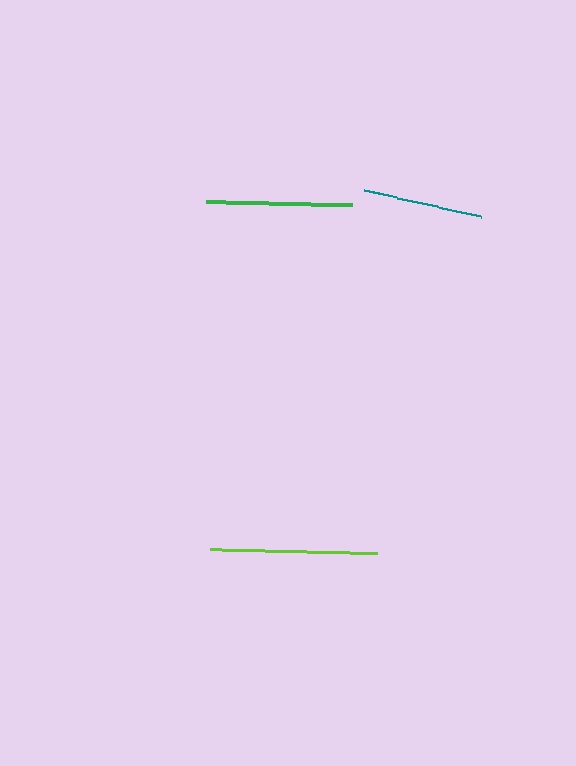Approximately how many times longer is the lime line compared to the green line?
The lime line is approximately 1.1 times the length of the green line.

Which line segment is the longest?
The lime line is the longest at approximately 167 pixels.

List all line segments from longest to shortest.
From longest to shortest: lime, green, teal.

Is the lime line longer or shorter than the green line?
The lime line is longer than the green line.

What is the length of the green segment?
The green segment is approximately 146 pixels long.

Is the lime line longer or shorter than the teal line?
The lime line is longer than the teal line.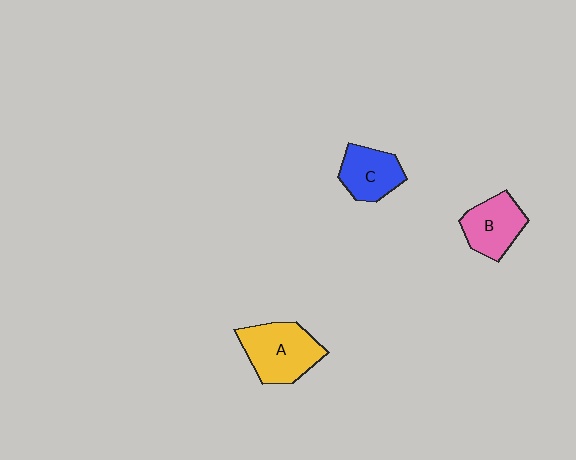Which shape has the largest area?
Shape A (yellow).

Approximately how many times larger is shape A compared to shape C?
Approximately 1.4 times.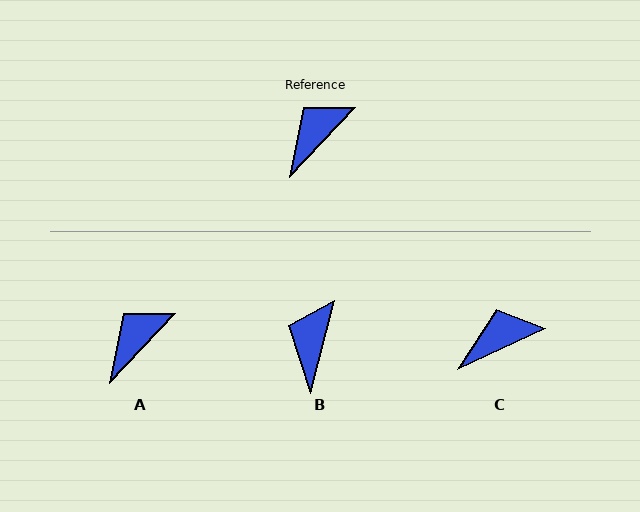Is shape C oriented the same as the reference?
No, it is off by about 22 degrees.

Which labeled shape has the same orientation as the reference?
A.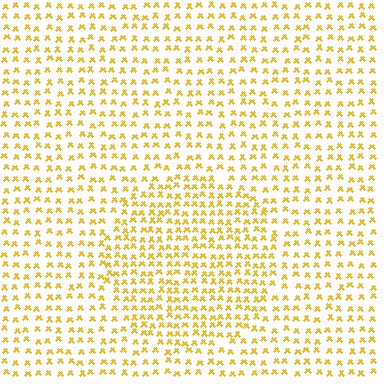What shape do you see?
I see a circle.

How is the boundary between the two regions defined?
The boundary is defined by a change in element density (approximately 1.6x ratio). All elements are the same color, size, and shape.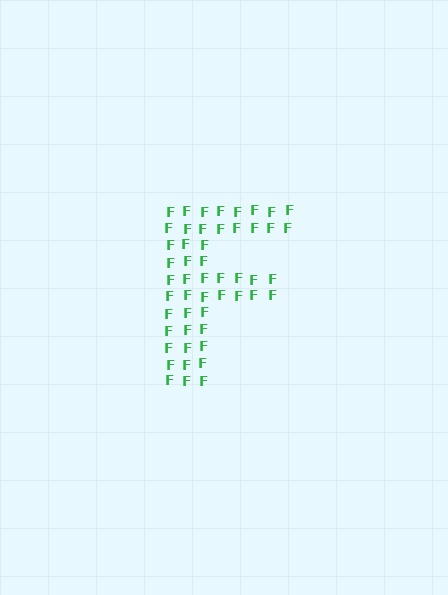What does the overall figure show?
The overall figure shows the letter F.